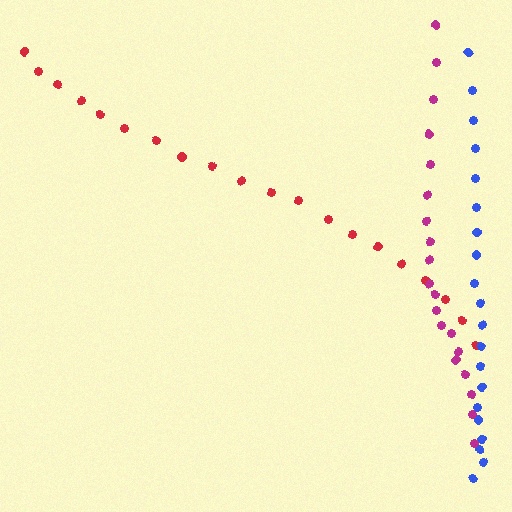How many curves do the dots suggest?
There are 3 distinct paths.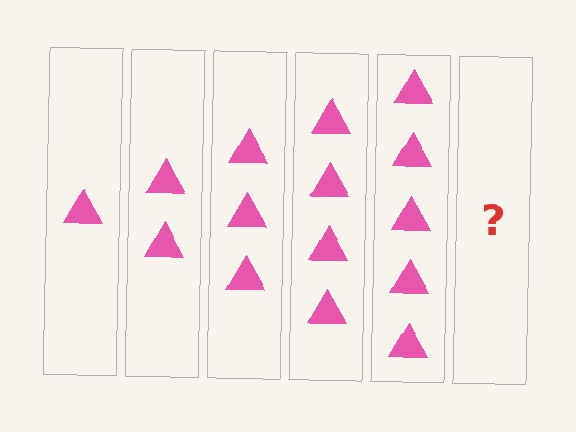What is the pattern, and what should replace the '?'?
The pattern is that each step adds one more triangle. The '?' should be 6 triangles.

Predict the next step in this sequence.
The next step is 6 triangles.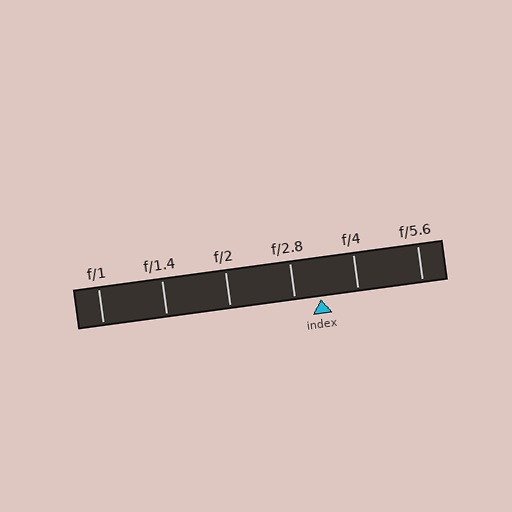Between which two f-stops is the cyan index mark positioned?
The index mark is between f/2.8 and f/4.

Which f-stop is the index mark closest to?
The index mark is closest to f/2.8.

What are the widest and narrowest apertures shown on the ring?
The widest aperture shown is f/1 and the narrowest is f/5.6.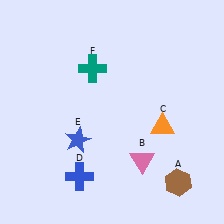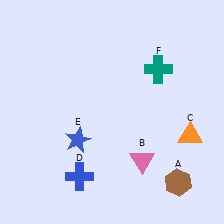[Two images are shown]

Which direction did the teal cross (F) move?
The teal cross (F) moved right.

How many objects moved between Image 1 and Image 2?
2 objects moved between the two images.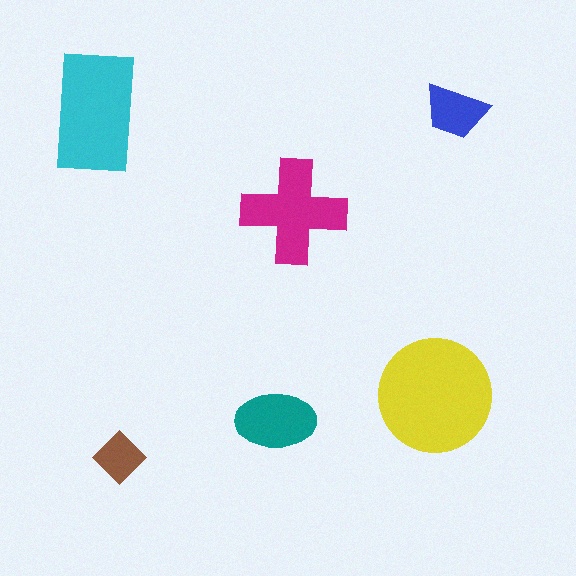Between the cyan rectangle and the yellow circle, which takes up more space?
The yellow circle.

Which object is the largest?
The yellow circle.